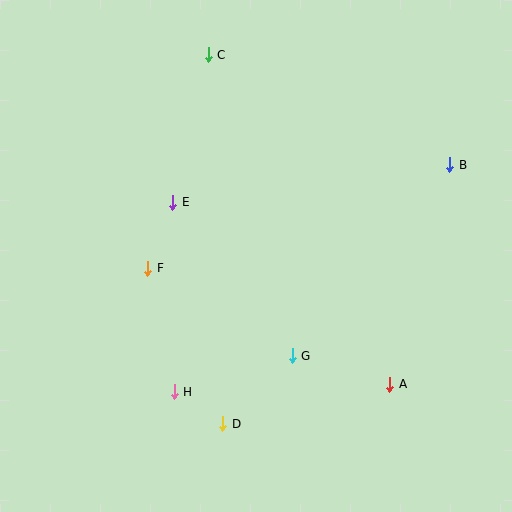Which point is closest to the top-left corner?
Point C is closest to the top-left corner.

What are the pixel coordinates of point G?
Point G is at (292, 356).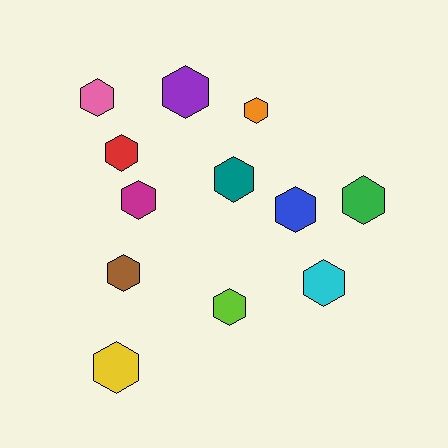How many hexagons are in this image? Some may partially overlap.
There are 12 hexagons.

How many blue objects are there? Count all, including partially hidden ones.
There is 1 blue object.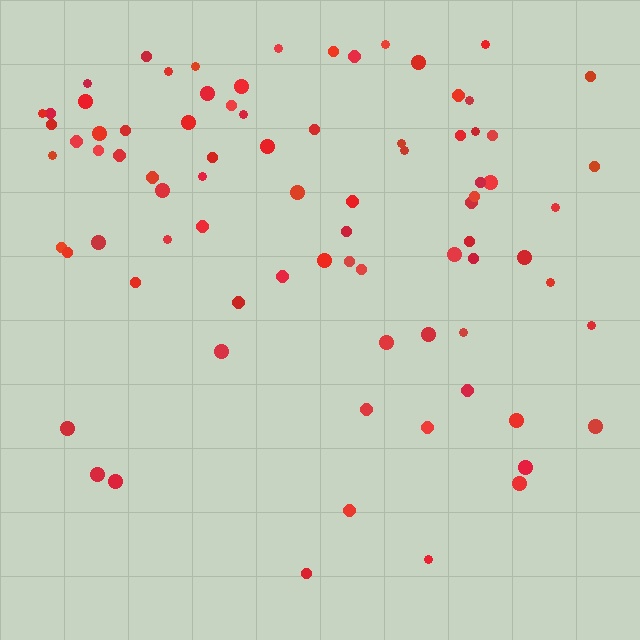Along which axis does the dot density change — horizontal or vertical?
Vertical.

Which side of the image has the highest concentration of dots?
The top.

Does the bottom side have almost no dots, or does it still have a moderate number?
Still a moderate number, just noticeably fewer than the top.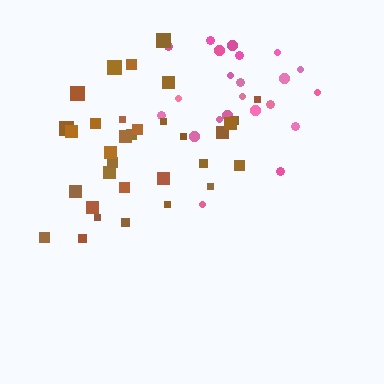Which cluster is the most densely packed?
Brown.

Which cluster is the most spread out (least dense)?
Pink.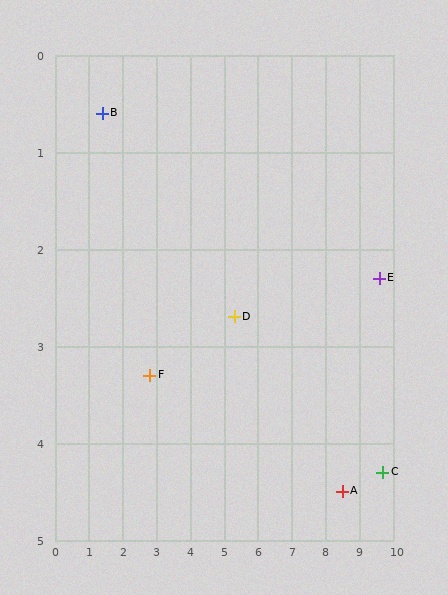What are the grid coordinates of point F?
Point F is at approximately (2.8, 3.3).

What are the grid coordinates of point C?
Point C is at approximately (9.7, 4.3).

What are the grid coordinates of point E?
Point E is at approximately (9.6, 2.3).